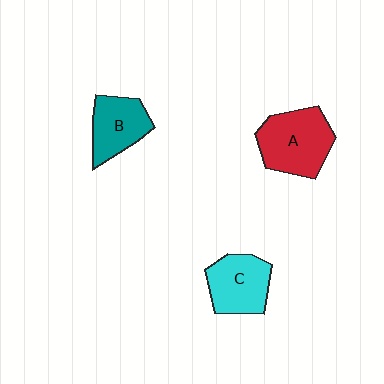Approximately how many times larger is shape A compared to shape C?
Approximately 1.3 times.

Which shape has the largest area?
Shape A (red).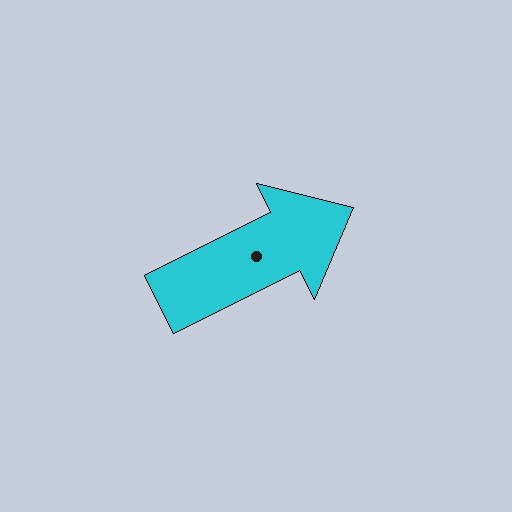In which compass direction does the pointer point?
Northeast.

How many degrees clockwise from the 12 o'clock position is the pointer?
Approximately 64 degrees.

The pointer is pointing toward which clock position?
Roughly 2 o'clock.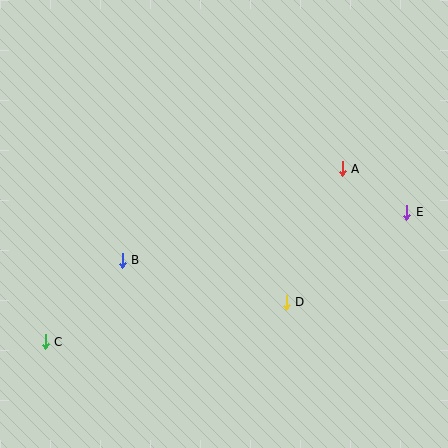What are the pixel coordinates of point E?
Point E is at (407, 212).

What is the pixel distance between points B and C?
The distance between B and C is 112 pixels.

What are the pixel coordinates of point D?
Point D is at (286, 302).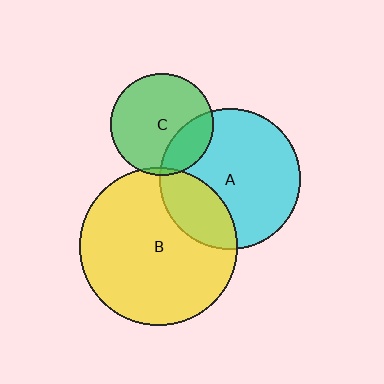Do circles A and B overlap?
Yes.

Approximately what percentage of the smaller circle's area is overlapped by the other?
Approximately 25%.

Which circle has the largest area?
Circle B (yellow).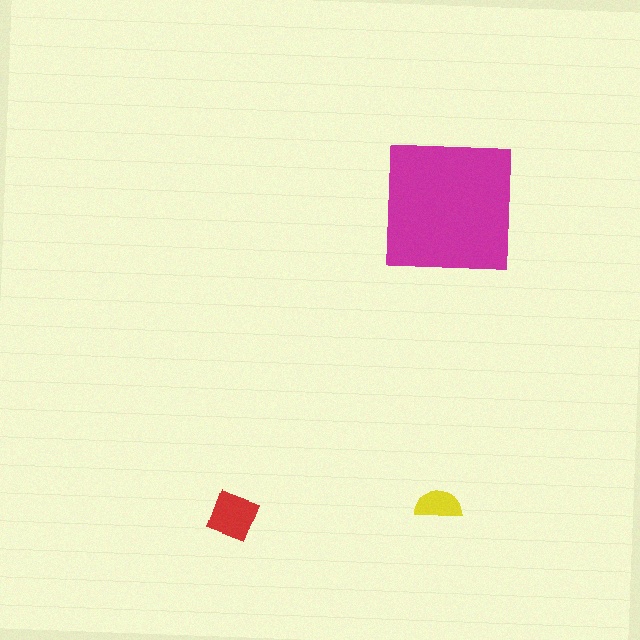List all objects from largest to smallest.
The magenta square, the red diamond, the yellow semicircle.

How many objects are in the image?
There are 3 objects in the image.